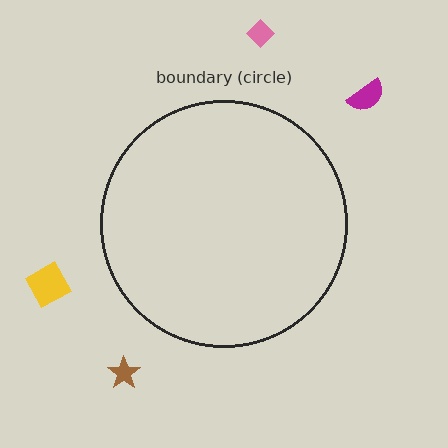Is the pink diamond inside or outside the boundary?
Outside.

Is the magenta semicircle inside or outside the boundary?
Outside.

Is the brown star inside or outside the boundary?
Outside.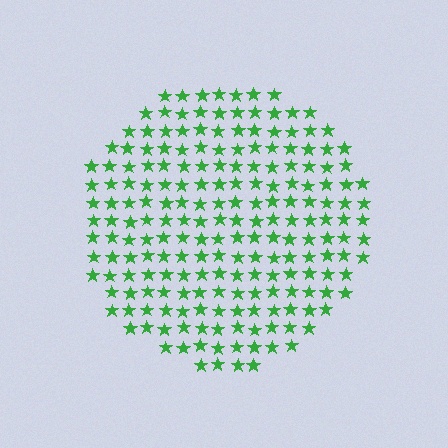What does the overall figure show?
The overall figure shows a circle.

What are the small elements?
The small elements are stars.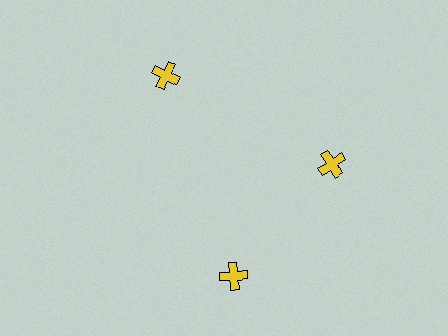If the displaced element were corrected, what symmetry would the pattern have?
It would have 3-fold rotational symmetry — the pattern would map onto itself every 120 degrees.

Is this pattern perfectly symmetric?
No. The 3 yellow crosses are arranged in a ring, but one element near the 7 o'clock position is rotated out of alignment along the ring, breaking the 3-fold rotational symmetry.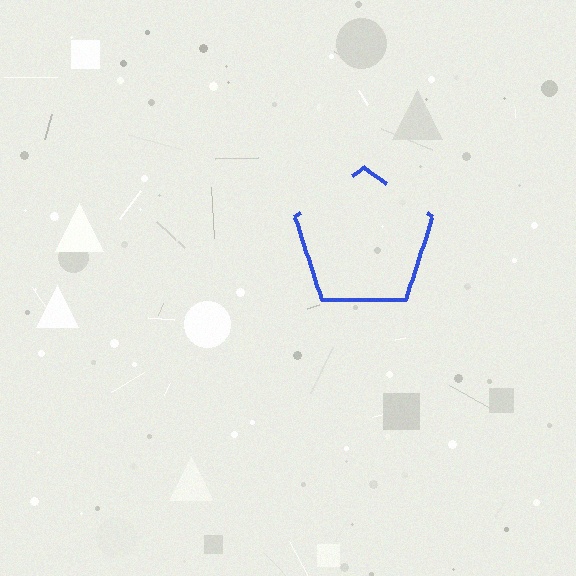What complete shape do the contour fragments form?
The contour fragments form a pentagon.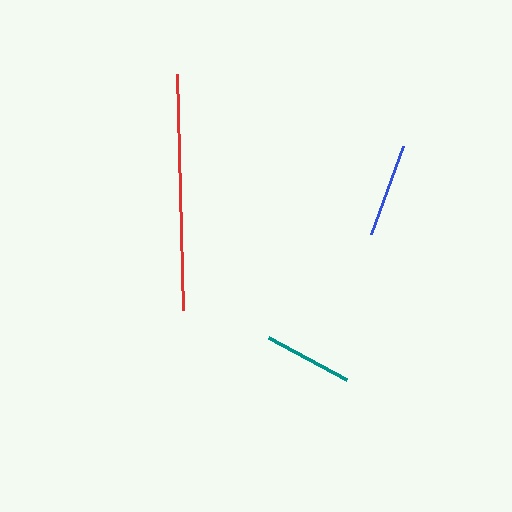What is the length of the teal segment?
The teal segment is approximately 88 pixels long.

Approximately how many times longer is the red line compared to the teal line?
The red line is approximately 2.7 times the length of the teal line.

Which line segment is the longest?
The red line is the longest at approximately 236 pixels.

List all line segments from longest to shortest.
From longest to shortest: red, blue, teal.